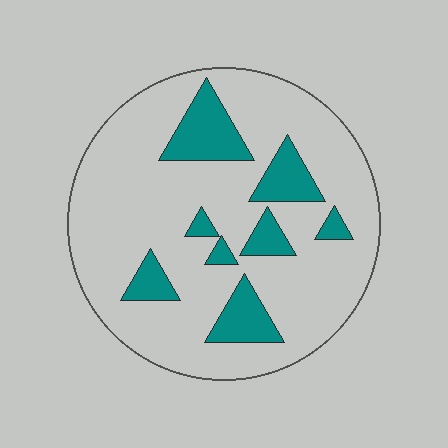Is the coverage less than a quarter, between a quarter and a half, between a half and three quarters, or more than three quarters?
Less than a quarter.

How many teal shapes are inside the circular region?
8.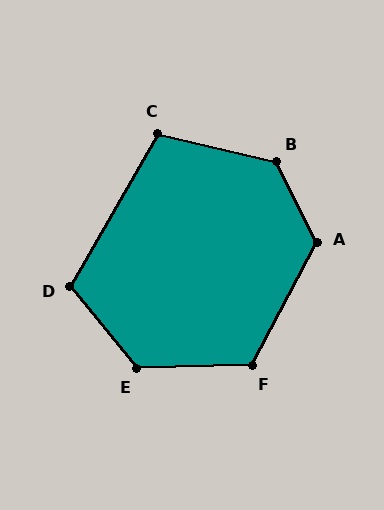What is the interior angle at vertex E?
Approximately 128 degrees (obtuse).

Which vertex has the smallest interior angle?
C, at approximately 107 degrees.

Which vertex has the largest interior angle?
B, at approximately 130 degrees.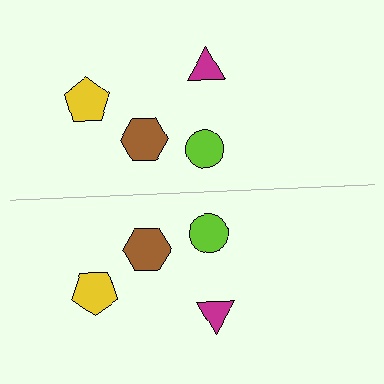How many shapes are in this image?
There are 8 shapes in this image.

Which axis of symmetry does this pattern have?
The pattern has a horizontal axis of symmetry running through the center of the image.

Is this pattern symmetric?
Yes, this pattern has bilateral (reflection) symmetry.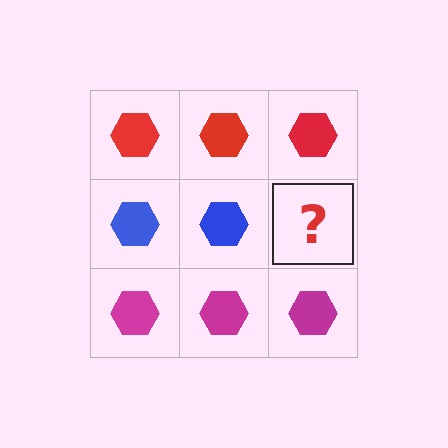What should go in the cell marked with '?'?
The missing cell should contain a blue hexagon.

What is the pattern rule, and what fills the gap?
The rule is that each row has a consistent color. The gap should be filled with a blue hexagon.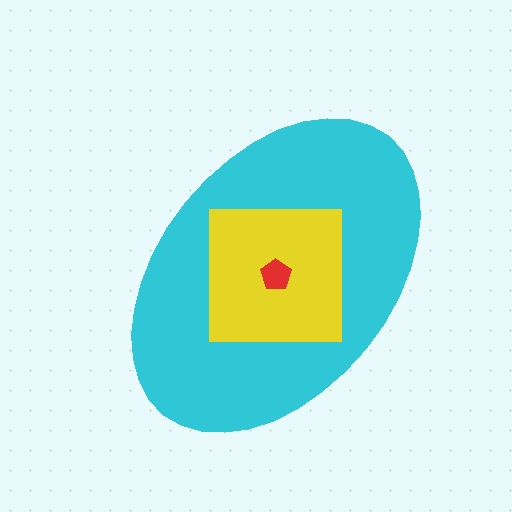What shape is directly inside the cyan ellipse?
The yellow square.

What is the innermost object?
The red pentagon.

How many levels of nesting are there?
3.